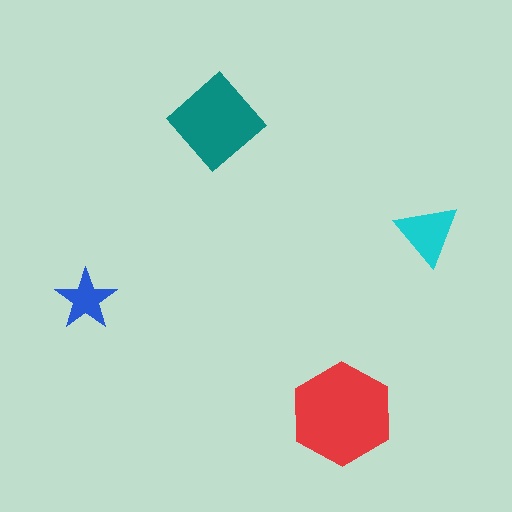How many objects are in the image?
There are 4 objects in the image.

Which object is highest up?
The teal diamond is topmost.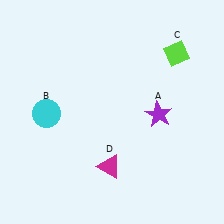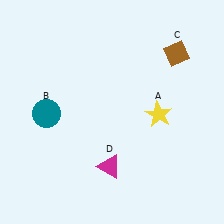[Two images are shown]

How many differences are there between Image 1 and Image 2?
There are 3 differences between the two images.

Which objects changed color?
A changed from purple to yellow. B changed from cyan to teal. C changed from lime to brown.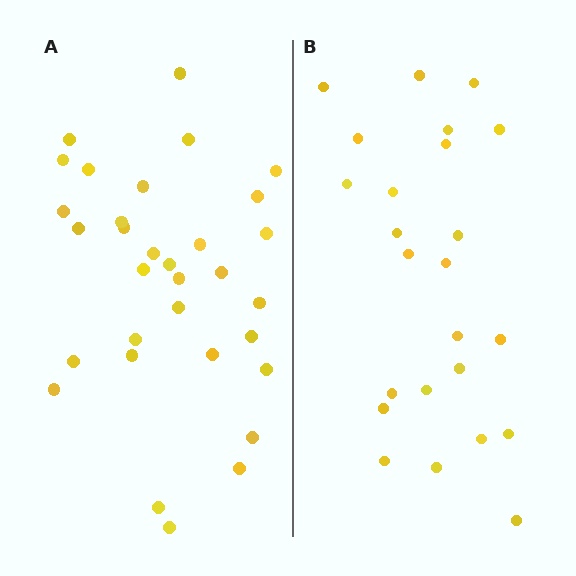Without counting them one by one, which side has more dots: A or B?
Region A (the left region) has more dots.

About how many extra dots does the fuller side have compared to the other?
Region A has roughly 8 or so more dots than region B.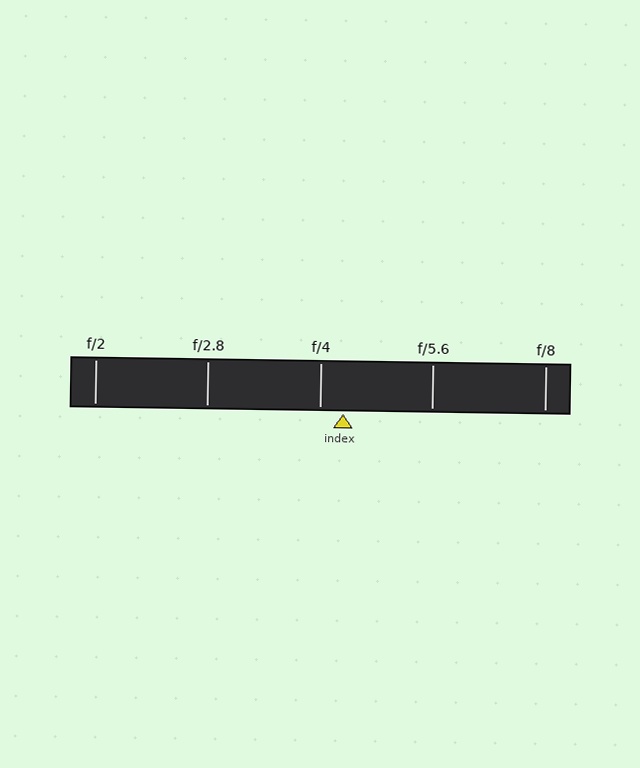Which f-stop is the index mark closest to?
The index mark is closest to f/4.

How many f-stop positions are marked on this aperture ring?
There are 5 f-stop positions marked.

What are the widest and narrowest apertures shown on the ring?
The widest aperture shown is f/2 and the narrowest is f/8.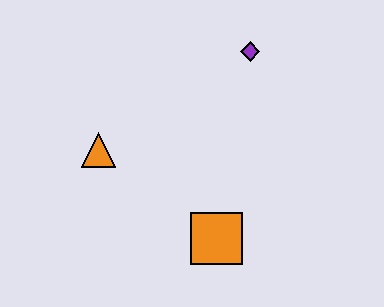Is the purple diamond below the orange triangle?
No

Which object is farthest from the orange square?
The purple diamond is farthest from the orange square.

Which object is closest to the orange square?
The orange triangle is closest to the orange square.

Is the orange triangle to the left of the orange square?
Yes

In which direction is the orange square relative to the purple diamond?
The orange square is below the purple diamond.